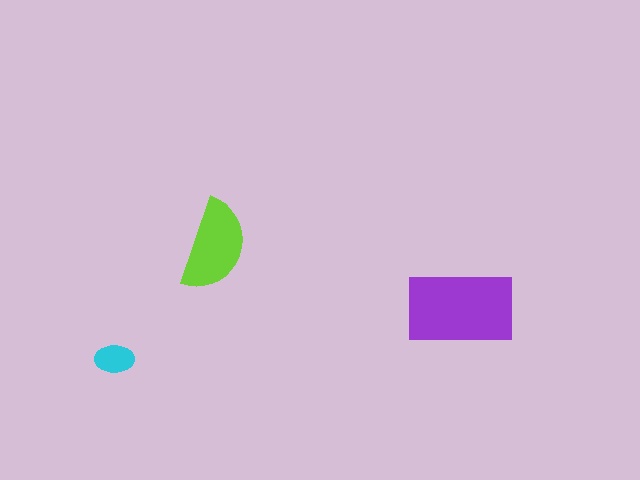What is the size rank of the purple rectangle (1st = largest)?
1st.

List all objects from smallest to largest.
The cyan ellipse, the lime semicircle, the purple rectangle.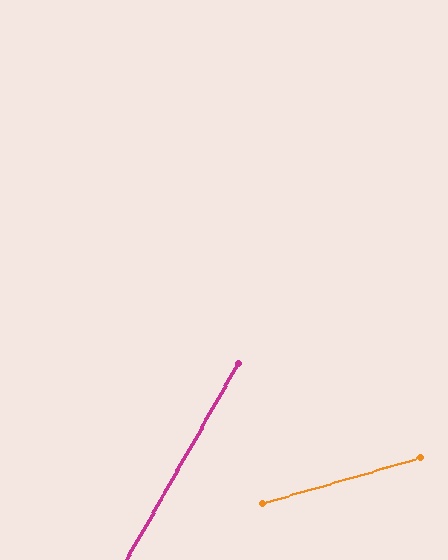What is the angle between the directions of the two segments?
Approximately 44 degrees.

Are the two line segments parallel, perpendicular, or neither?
Neither parallel nor perpendicular — they differ by about 44°.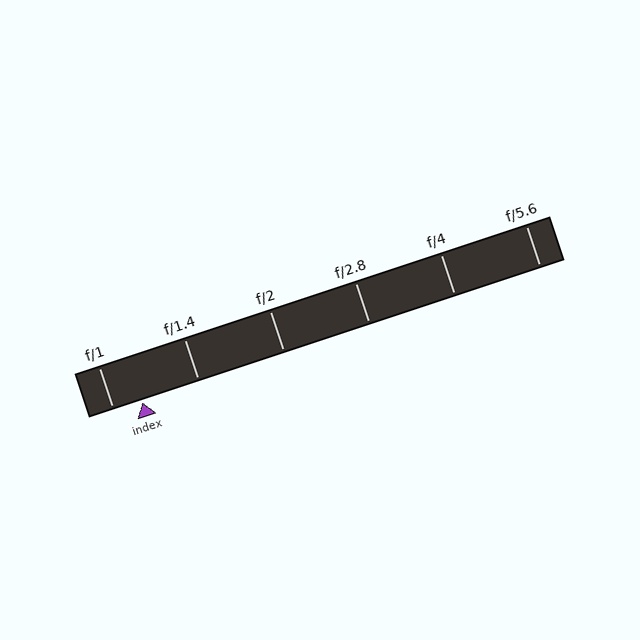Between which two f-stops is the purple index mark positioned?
The index mark is between f/1 and f/1.4.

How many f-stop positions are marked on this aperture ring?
There are 6 f-stop positions marked.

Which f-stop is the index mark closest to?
The index mark is closest to f/1.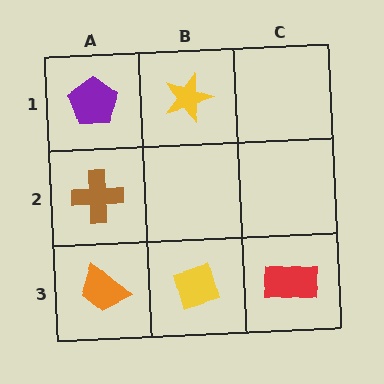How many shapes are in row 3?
3 shapes.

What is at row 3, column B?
A yellow diamond.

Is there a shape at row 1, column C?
No, that cell is empty.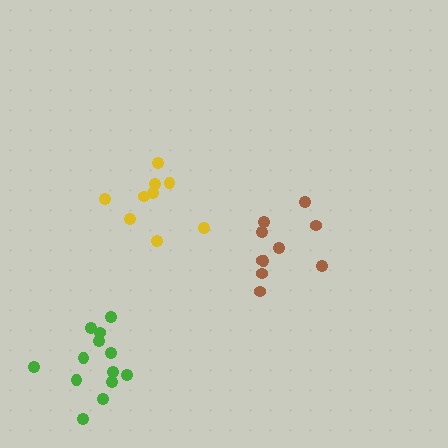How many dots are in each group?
Group 1: 9 dots, Group 2: 13 dots, Group 3: 10 dots (32 total).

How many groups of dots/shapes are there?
There are 3 groups.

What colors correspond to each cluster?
The clusters are colored: yellow, green, brown.